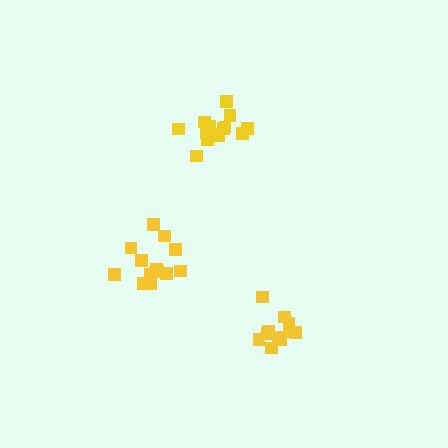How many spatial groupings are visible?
There are 3 spatial groupings.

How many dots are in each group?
Group 1: 14 dots, Group 2: 11 dots, Group 3: 14 dots (39 total).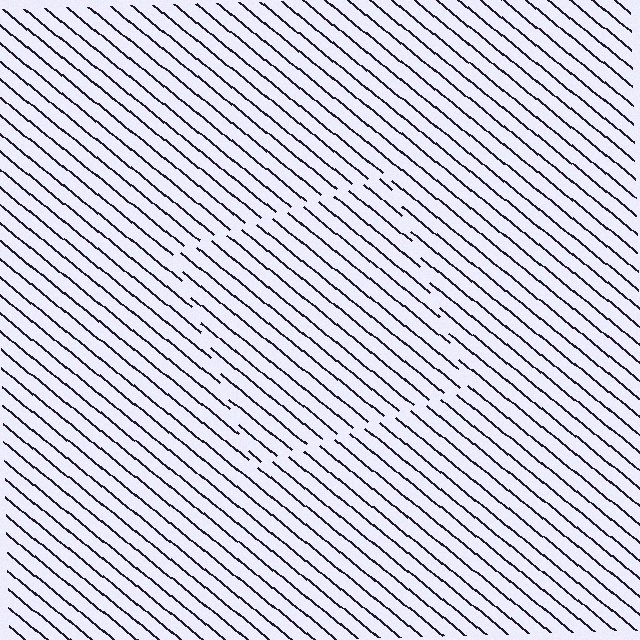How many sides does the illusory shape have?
4 sides — the line-ends trace a square.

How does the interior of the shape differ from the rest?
The interior of the shape contains the same grating, shifted by half a period — the contour is defined by the phase discontinuity where line-ends from the inner and outer gratings abut.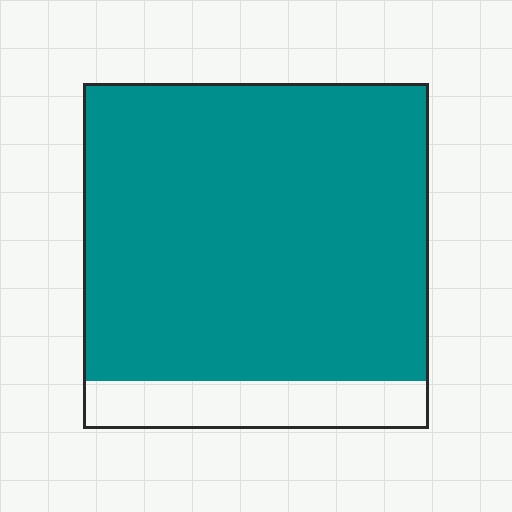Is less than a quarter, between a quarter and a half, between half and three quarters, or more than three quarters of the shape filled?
More than three quarters.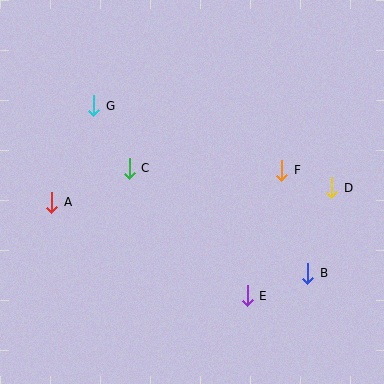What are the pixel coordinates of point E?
Point E is at (247, 296).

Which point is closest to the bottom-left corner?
Point A is closest to the bottom-left corner.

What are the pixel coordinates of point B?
Point B is at (308, 273).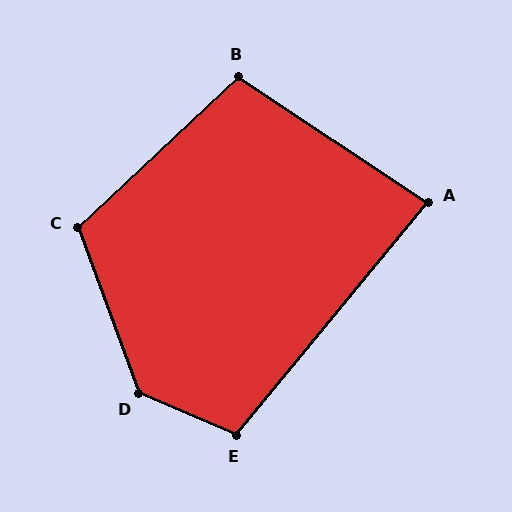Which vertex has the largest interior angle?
D, at approximately 134 degrees.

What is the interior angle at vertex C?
Approximately 113 degrees (obtuse).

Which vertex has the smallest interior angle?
A, at approximately 84 degrees.